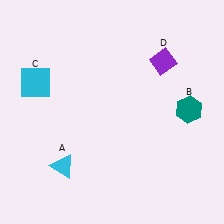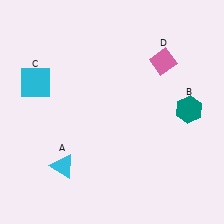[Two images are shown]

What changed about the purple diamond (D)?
In Image 1, D is purple. In Image 2, it changed to pink.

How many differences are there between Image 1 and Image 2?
There is 1 difference between the two images.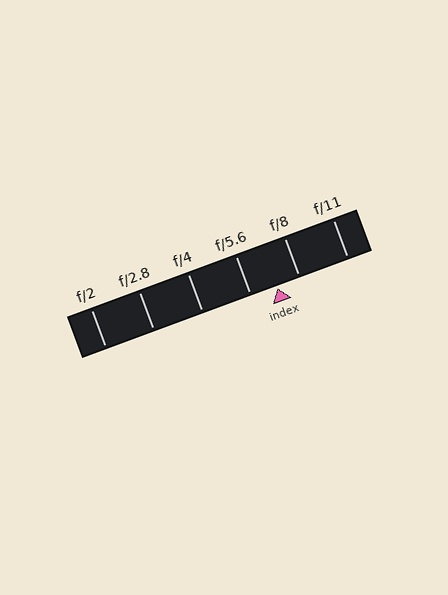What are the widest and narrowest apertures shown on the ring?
The widest aperture shown is f/2 and the narrowest is f/11.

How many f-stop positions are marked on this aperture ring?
There are 6 f-stop positions marked.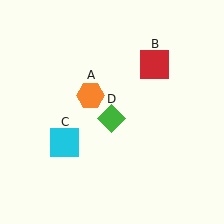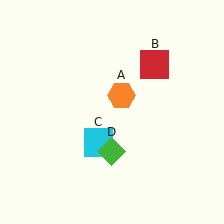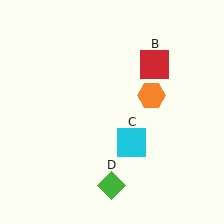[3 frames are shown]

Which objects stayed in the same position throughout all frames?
Red square (object B) remained stationary.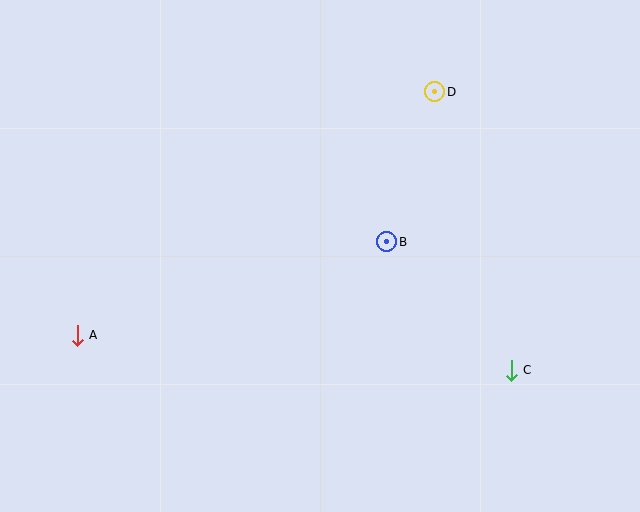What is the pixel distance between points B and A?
The distance between B and A is 323 pixels.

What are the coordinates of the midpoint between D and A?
The midpoint between D and A is at (256, 214).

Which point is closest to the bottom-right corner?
Point C is closest to the bottom-right corner.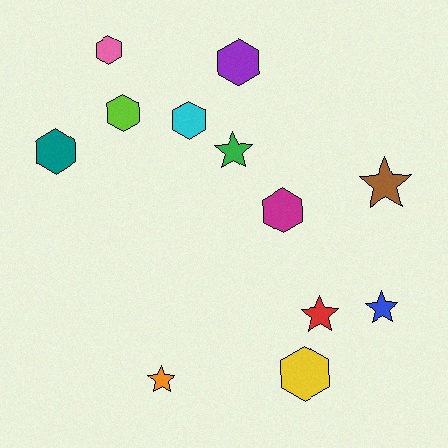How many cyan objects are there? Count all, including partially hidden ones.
There is 1 cyan object.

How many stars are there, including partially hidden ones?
There are 5 stars.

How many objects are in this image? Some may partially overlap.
There are 12 objects.